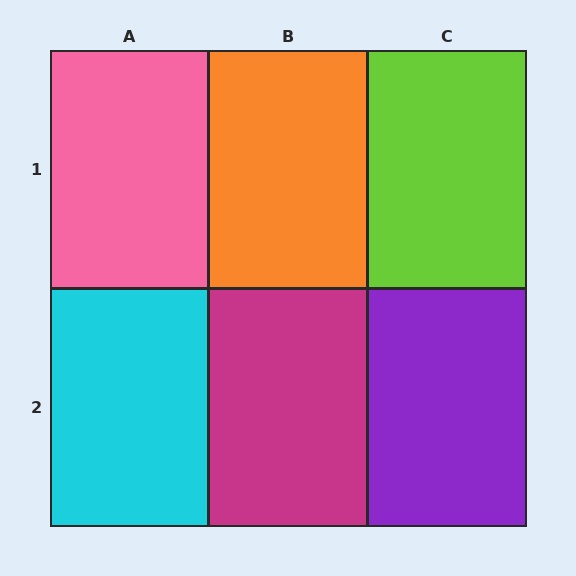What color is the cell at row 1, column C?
Lime.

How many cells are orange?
1 cell is orange.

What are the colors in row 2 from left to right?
Cyan, magenta, purple.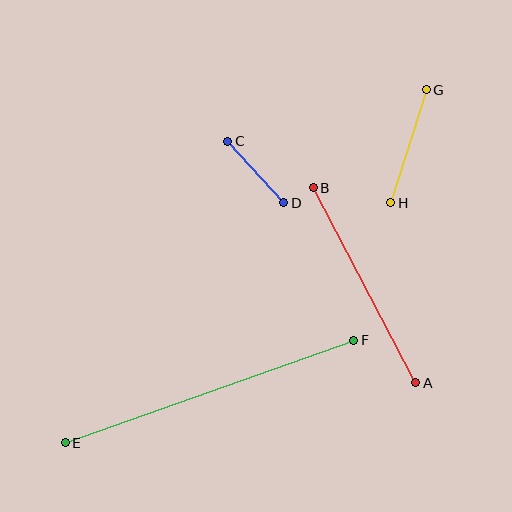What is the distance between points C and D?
The distance is approximately 83 pixels.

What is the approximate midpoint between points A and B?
The midpoint is at approximately (364, 285) pixels.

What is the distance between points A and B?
The distance is approximately 220 pixels.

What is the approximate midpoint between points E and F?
The midpoint is at approximately (210, 392) pixels.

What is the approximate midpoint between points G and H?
The midpoint is at approximately (409, 146) pixels.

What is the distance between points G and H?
The distance is approximately 118 pixels.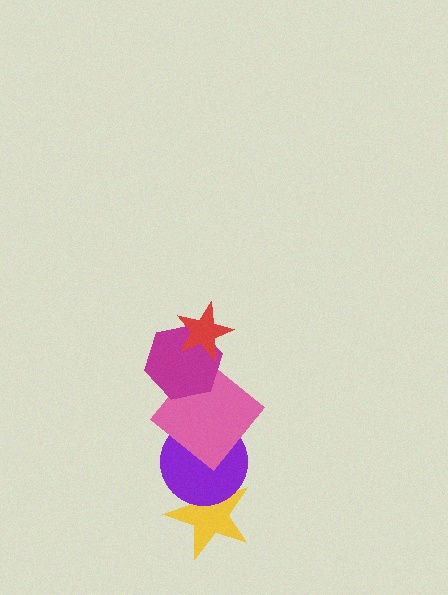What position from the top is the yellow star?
The yellow star is 5th from the top.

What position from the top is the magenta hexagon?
The magenta hexagon is 2nd from the top.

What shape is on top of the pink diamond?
The magenta hexagon is on top of the pink diamond.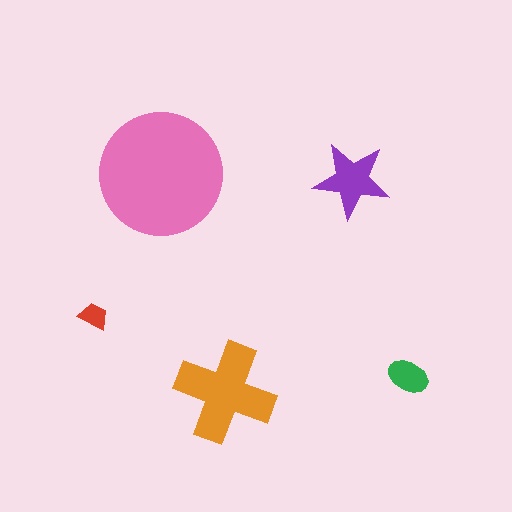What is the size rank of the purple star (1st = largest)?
3rd.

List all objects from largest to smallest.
The pink circle, the orange cross, the purple star, the green ellipse, the red trapezoid.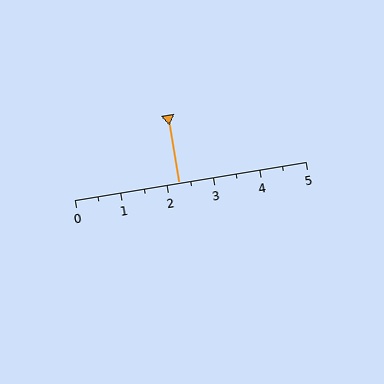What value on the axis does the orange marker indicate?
The marker indicates approximately 2.2.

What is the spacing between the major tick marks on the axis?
The major ticks are spaced 1 apart.